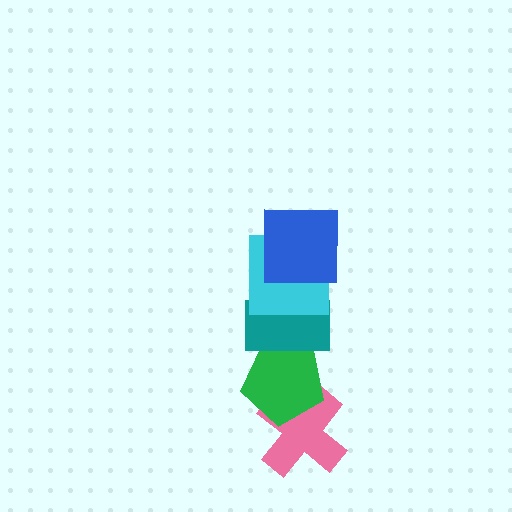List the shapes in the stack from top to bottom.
From top to bottom: the blue square, the cyan square, the teal rectangle, the green pentagon, the pink cross.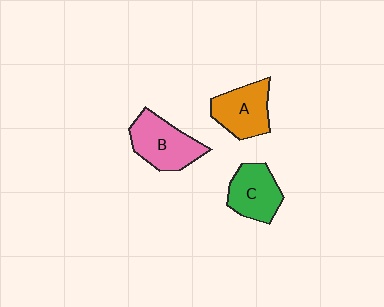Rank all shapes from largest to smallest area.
From largest to smallest: B (pink), A (orange), C (green).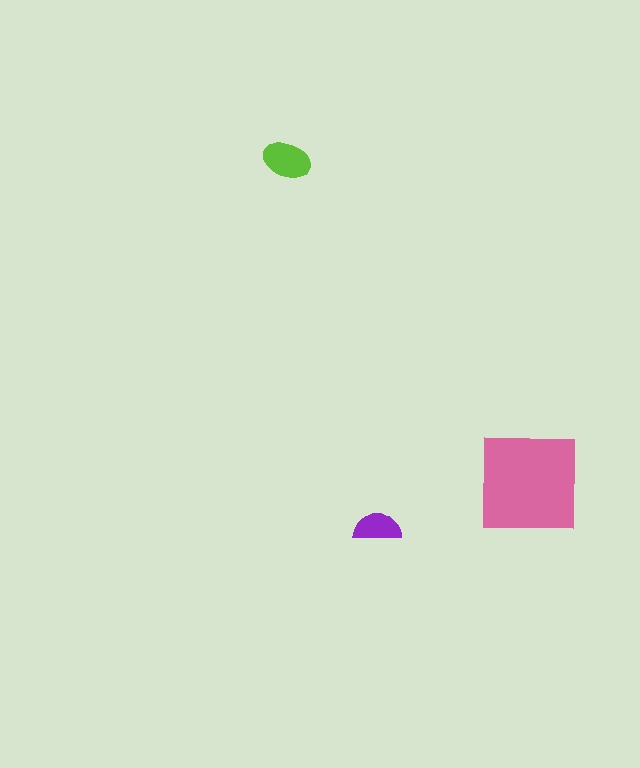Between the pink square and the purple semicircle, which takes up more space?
The pink square.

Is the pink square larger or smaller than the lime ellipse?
Larger.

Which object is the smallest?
The purple semicircle.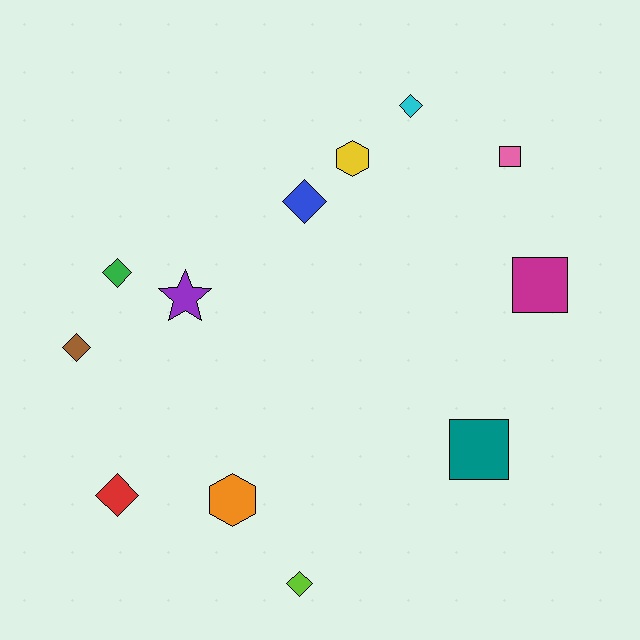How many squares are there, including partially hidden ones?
There are 3 squares.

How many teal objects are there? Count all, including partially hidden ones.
There is 1 teal object.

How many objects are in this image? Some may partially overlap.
There are 12 objects.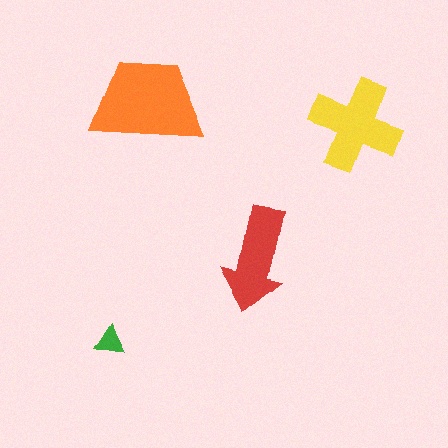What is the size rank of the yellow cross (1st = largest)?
2nd.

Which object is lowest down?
The green triangle is bottommost.